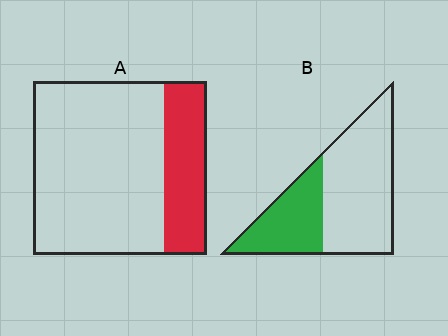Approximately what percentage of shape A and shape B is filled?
A is approximately 25% and B is approximately 35%.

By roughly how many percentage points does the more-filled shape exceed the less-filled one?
By roughly 10 percentage points (B over A).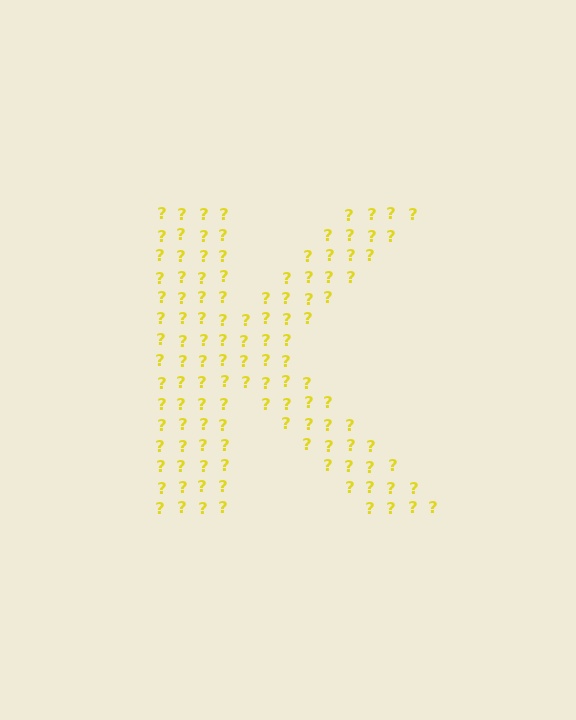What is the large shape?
The large shape is the letter K.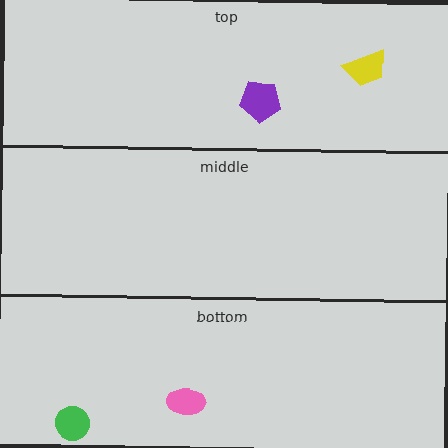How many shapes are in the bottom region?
2.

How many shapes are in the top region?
2.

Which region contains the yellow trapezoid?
The top region.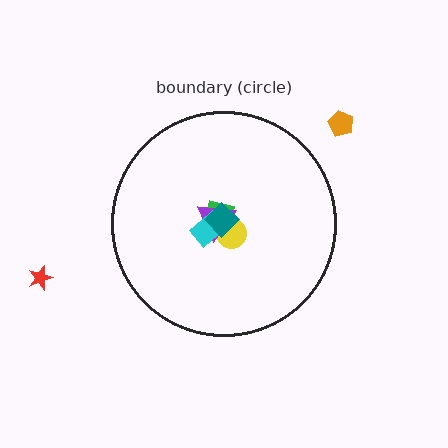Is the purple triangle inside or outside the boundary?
Inside.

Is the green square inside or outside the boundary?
Inside.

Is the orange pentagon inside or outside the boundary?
Outside.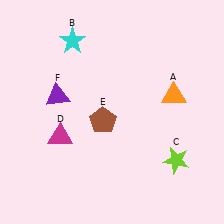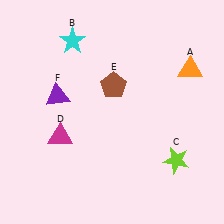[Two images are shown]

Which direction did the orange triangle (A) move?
The orange triangle (A) moved up.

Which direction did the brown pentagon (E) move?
The brown pentagon (E) moved up.